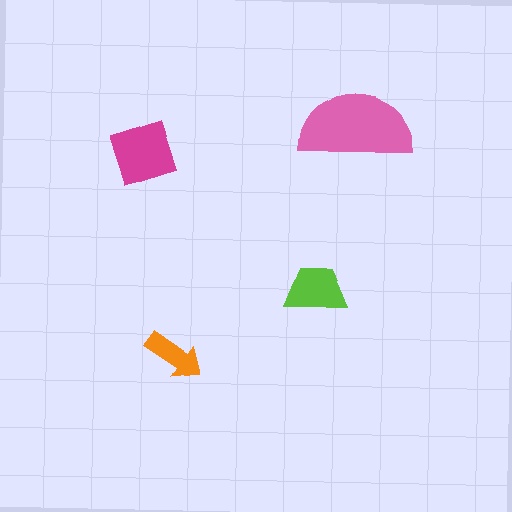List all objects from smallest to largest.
The orange arrow, the lime trapezoid, the magenta square, the pink semicircle.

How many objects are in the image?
There are 4 objects in the image.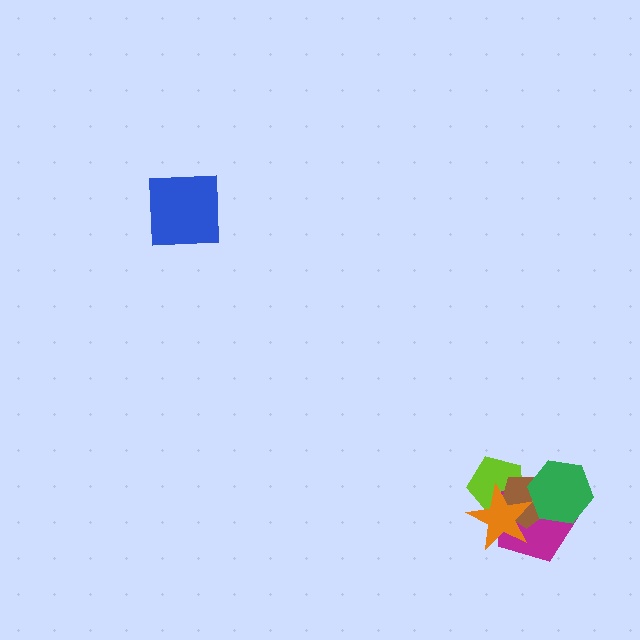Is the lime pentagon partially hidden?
Yes, it is partially covered by another shape.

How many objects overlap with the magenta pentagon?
4 objects overlap with the magenta pentagon.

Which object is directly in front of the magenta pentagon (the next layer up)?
The brown pentagon is directly in front of the magenta pentagon.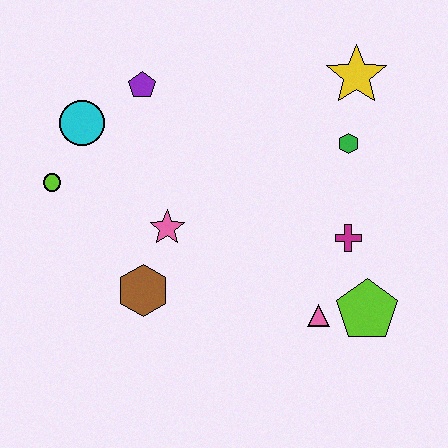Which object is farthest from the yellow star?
The lime circle is farthest from the yellow star.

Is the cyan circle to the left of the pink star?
Yes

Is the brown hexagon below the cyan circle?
Yes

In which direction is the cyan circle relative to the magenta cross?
The cyan circle is to the left of the magenta cross.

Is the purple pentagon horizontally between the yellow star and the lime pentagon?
No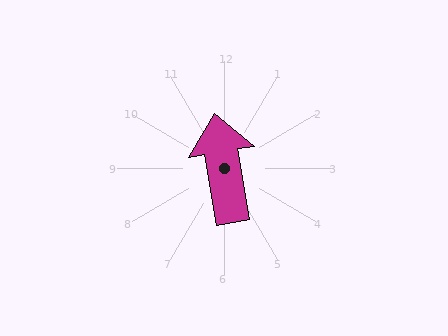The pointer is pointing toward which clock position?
Roughly 12 o'clock.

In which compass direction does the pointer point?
North.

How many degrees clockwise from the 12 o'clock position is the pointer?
Approximately 350 degrees.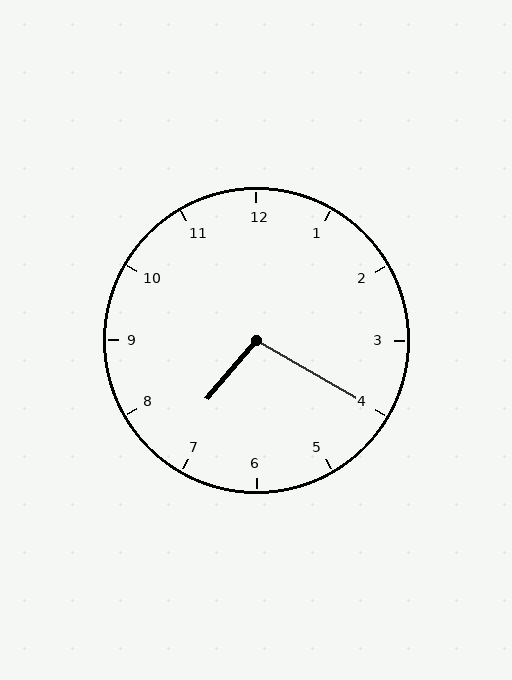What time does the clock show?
7:20.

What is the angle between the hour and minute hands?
Approximately 100 degrees.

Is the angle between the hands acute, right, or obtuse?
It is obtuse.